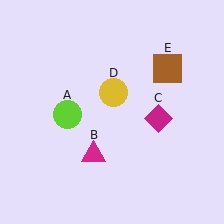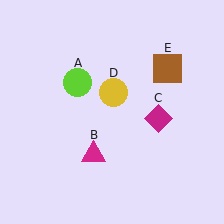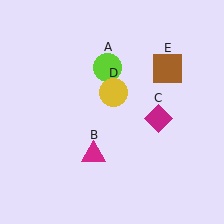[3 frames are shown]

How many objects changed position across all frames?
1 object changed position: lime circle (object A).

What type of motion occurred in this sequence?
The lime circle (object A) rotated clockwise around the center of the scene.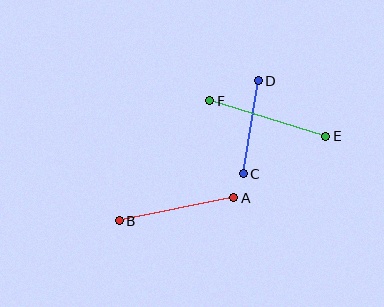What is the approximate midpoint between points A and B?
The midpoint is at approximately (177, 209) pixels.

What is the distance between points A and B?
The distance is approximately 117 pixels.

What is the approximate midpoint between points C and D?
The midpoint is at approximately (251, 127) pixels.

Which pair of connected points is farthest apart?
Points E and F are farthest apart.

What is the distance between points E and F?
The distance is approximately 122 pixels.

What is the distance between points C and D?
The distance is approximately 94 pixels.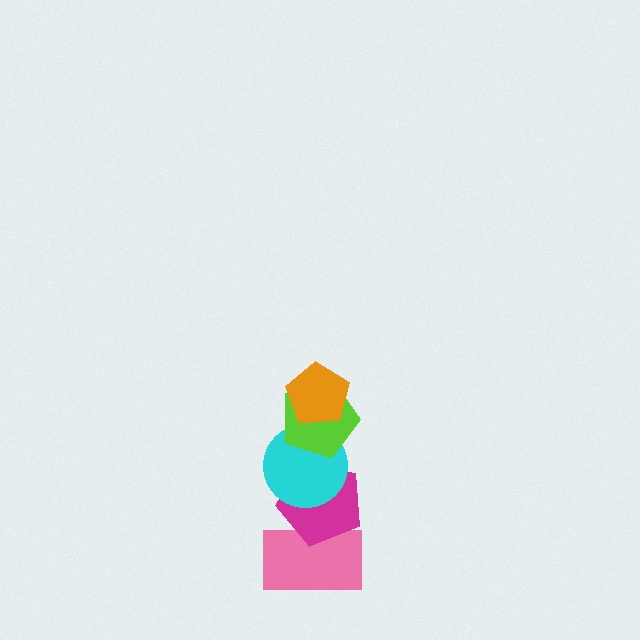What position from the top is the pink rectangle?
The pink rectangle is 5th from the top.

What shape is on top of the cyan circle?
The lime pentagon is on top of the cyan circle.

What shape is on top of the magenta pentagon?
The cyan circle is on top of the magenta pentagon.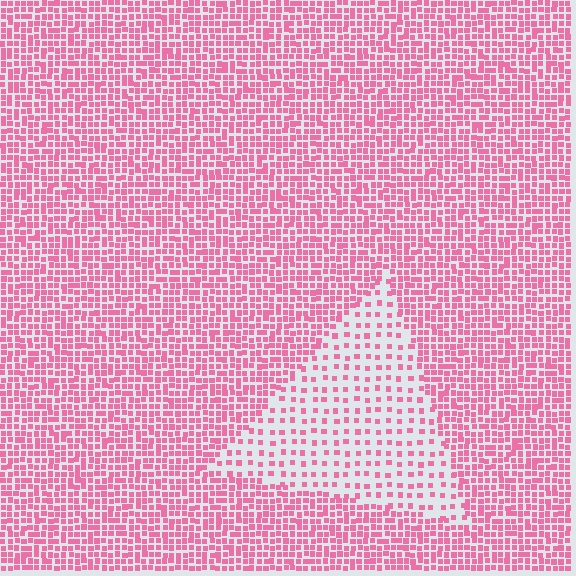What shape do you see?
I see a triangle.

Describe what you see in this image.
The image contains small pink elements arranged at two different densities. A triangle-shaped region is visible where the elements are less densely packed than the surrounding area.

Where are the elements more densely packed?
The elements are more densely packed outside the triangle boundary.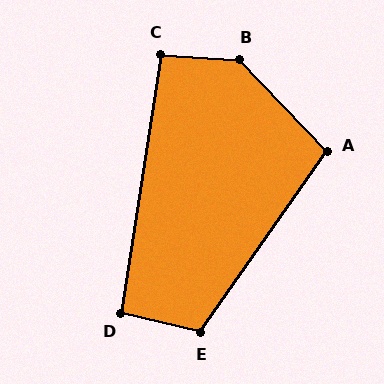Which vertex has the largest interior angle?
B, at approximately 137 degrees.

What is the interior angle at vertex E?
Approximately 111 degrees (obtuse).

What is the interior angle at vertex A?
Approximately 102 degrees (obtuse).